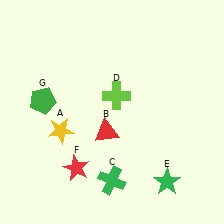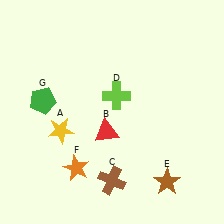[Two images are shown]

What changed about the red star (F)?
In Image 1, F is red. In Image 2, it changed to orange.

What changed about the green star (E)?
In Image 1, E is green. In Image 2, it changed to brown.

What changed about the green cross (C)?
In Image 1, C is green. In Image 2, it changed to brown.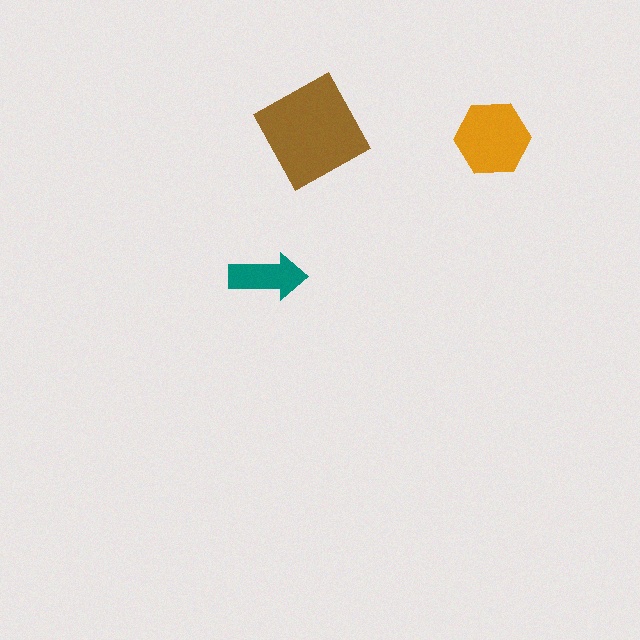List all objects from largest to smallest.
The brown diamond, the orange hexagon, the teal arrow.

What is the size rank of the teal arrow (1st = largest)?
3rd.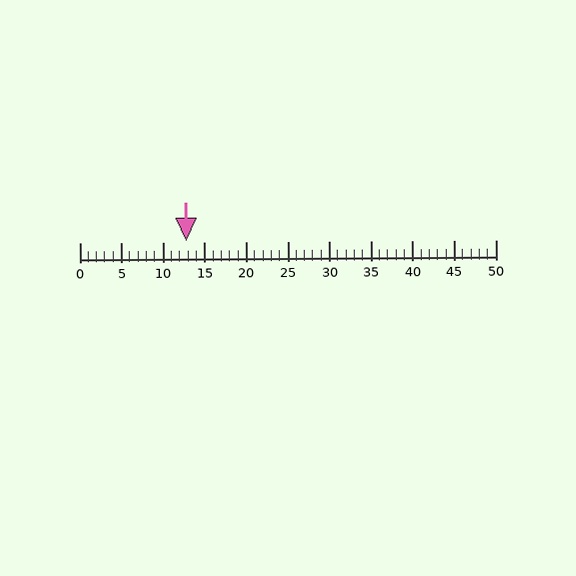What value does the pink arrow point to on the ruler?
The pink arrow points to approximately 13.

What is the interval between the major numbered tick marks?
The major tick marks are spaced 5 units apart.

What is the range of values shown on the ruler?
The ruler shows values from 0 to 50.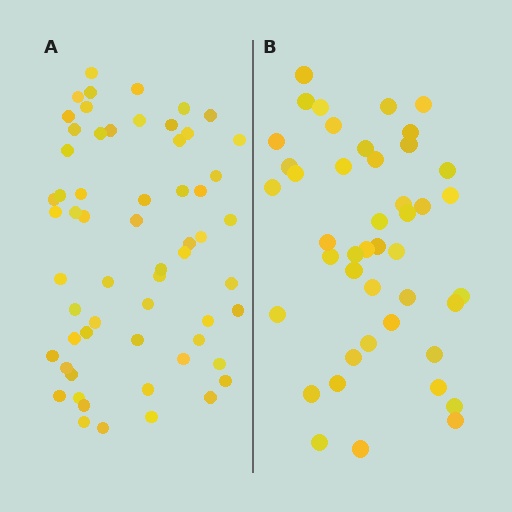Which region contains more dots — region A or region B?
Region A (the left region) has more dots.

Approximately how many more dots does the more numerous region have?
Region A has approximately 15 more dots than region B.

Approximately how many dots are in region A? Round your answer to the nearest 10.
About 60 dots.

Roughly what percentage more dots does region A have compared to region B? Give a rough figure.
About 35% more.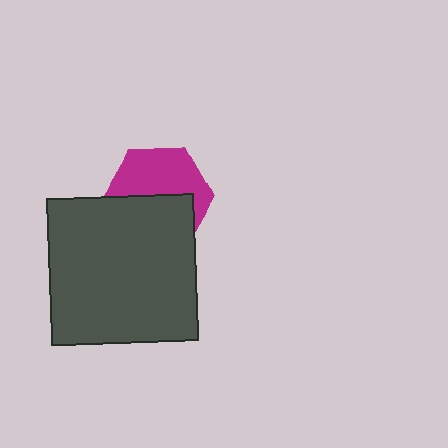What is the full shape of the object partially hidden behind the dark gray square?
The partially hidden object is a magenta hexagon.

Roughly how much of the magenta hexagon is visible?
About half of it is visible (roughly 50%).